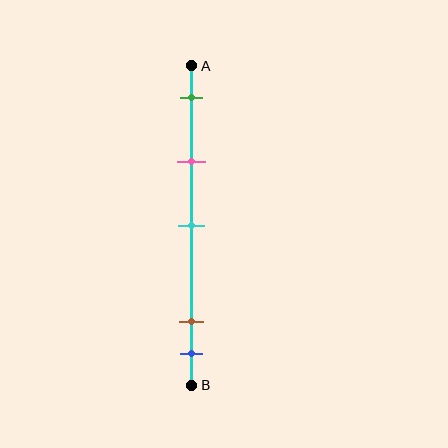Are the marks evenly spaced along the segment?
No, the marks are not evenly spaced.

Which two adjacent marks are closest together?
The brown and blue marks are the closest adjacent pair.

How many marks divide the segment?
There are 5 marks dividing the segment.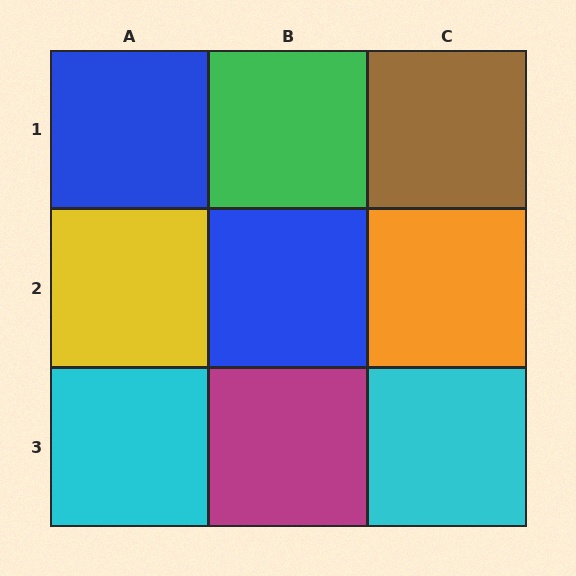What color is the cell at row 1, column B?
Green.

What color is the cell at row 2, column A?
Yellow.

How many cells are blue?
2 cells are blue.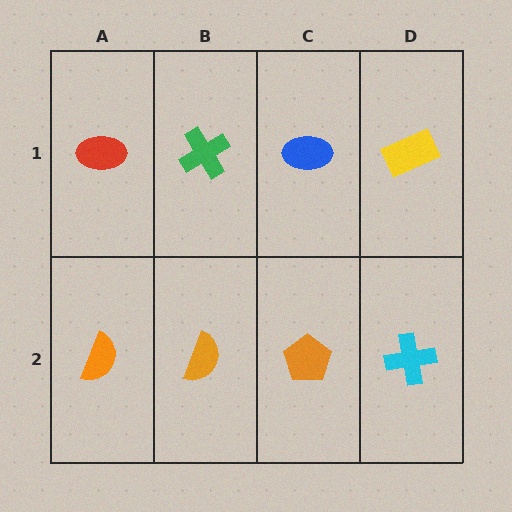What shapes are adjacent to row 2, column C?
A blue ellipse (row 1, column C), an orange semicircle (row 2, column B), a cyan cross (row 2, column D).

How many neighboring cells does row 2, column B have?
3.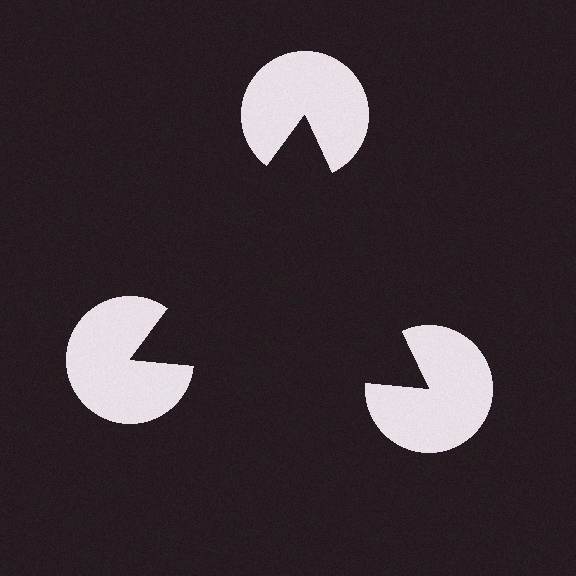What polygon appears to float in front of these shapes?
An illusory triangle — its edges are inferred from the aligned wedge cuts in the pac-man discs, not physically drawn.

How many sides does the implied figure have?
3 sides.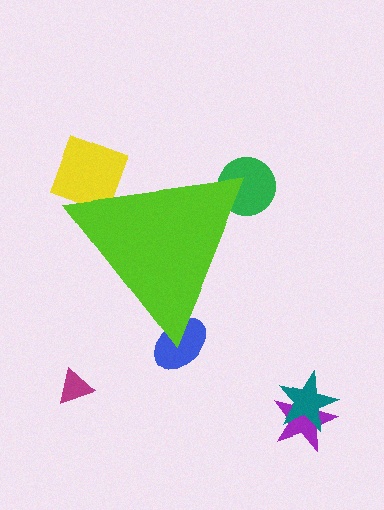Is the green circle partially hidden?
Yes, the green circle is partially hidden behind the lime triangle.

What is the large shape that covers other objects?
A lime triangle.